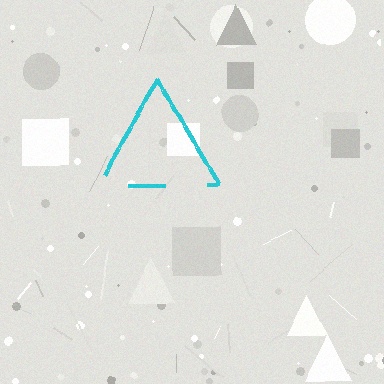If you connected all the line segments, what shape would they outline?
They would outline a triangle.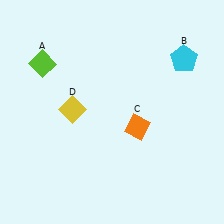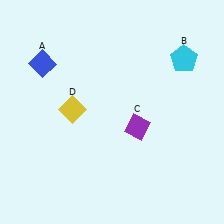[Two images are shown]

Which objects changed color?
A changed from lime to blue. C changed from orange to purple.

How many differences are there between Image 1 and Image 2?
There are 2 differences between the two images.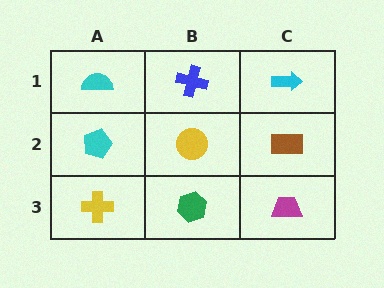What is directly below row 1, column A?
A cyan pentagon.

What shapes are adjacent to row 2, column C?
A cyan arrow (row 1, column C), a magenta trapezoid (row 3, column C), a yellow circle (row 2, column B).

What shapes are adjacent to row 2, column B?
A blue cross (row 1, column B), a green hexagon (row 3, column B), a cyan pentagon (row 2, column A), a brown rectangle (row 2, column C).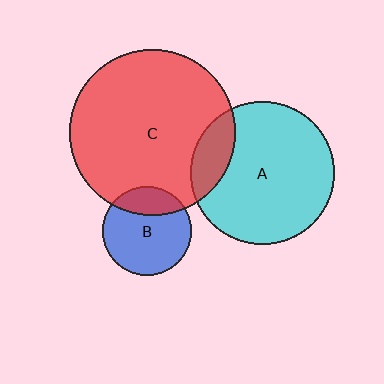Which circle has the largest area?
Circle C (red).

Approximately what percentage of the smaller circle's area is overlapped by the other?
Approximately 15%.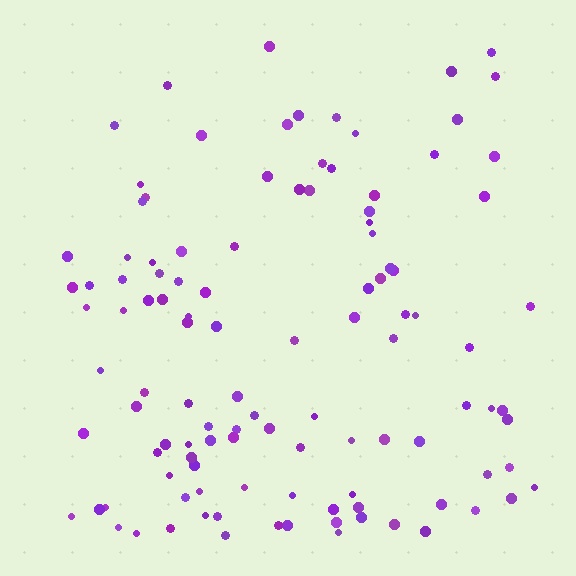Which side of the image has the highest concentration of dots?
The bottom.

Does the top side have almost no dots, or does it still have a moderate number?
Still a moderate number, just noticeably fewer than the bottom.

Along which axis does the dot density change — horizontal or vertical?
Vertical.